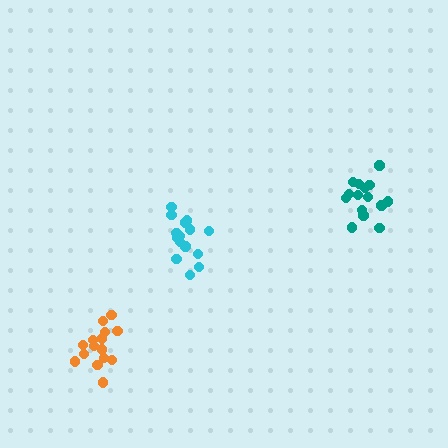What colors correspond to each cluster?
The clusters are colored: cyan, teal, orange.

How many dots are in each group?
Group 1: 15 dots, Group 2: 15 dots, Group 3: 15 dots (45 total).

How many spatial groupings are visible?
There are 3 spatial groupings.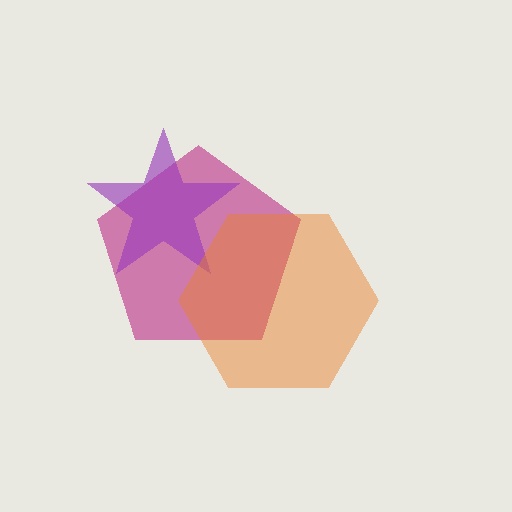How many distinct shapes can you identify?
There are 3 distinct shapes: a magenta pentagon, a purple star, an orange hexagon.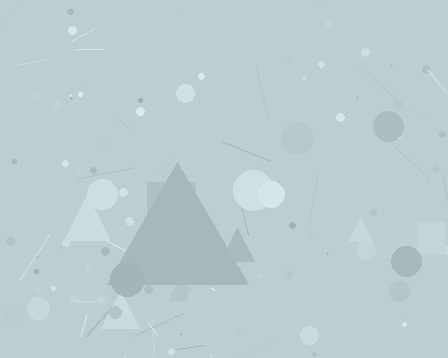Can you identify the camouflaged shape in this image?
The camouflaged shape is a triangle.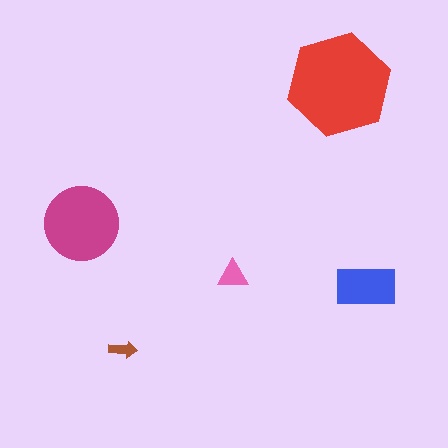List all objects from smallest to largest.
The brown arrow, the pink triangle, the blue rectangle, the magenta circle, the red hexagon.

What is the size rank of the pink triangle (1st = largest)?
4th.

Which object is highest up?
The red hexagon is topmost.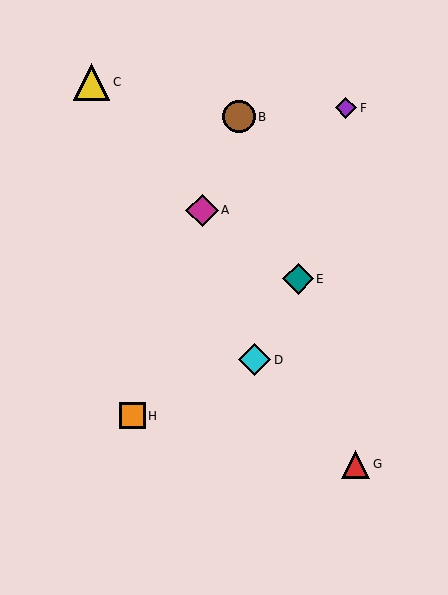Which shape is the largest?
The yellow triangle (labeled C) is the largest.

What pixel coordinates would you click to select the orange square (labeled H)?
Click at (133, 416) to select the orange square H.